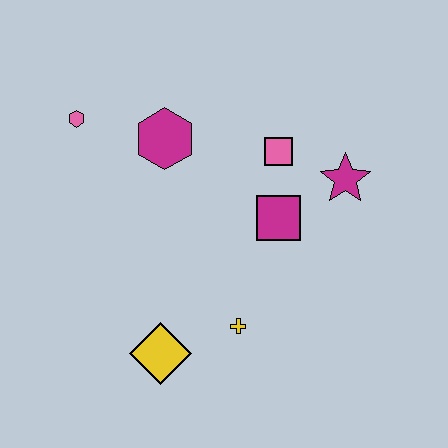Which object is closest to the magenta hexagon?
The pink hexagon is closest to the magenta hexagon.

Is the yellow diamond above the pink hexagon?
No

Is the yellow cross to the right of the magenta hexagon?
Yes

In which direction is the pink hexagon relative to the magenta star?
The pink hexagon is to the left of the magenta star.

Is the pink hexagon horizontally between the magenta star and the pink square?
No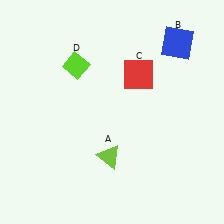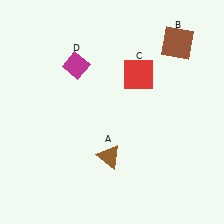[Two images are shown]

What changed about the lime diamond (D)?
In Image 1, D is lime. In Image 2, it changed to magenta.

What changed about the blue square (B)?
In Image 1, B is blue. In Image 2, it changed to brown.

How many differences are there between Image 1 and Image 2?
There are 3 differences between the two images.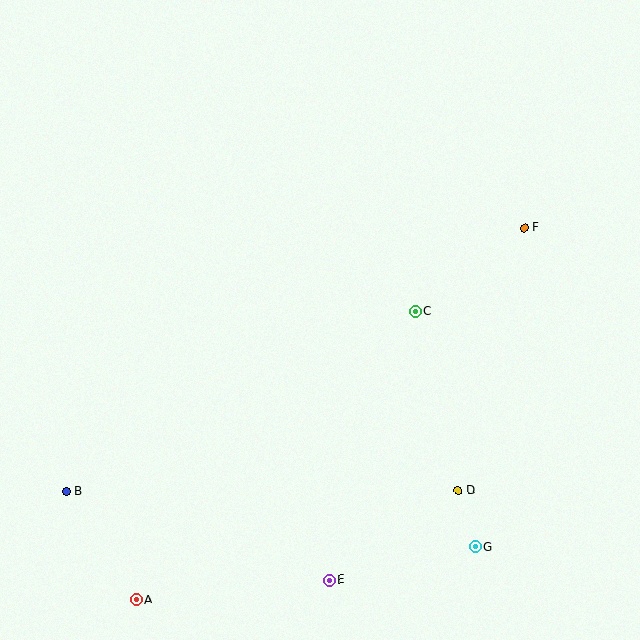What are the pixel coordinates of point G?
Point G is at (475, 547).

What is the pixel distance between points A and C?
The distance between A and C is 402 pixels.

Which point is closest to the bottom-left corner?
Point A is closest to the bottom-left corner.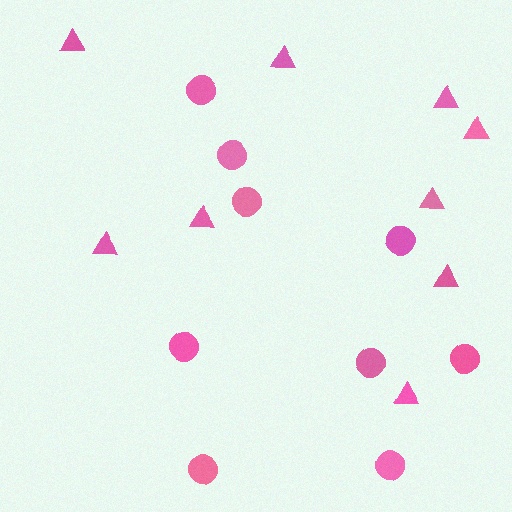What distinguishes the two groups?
There are 2 groups: one group of triangles (9) and one group of circles (9).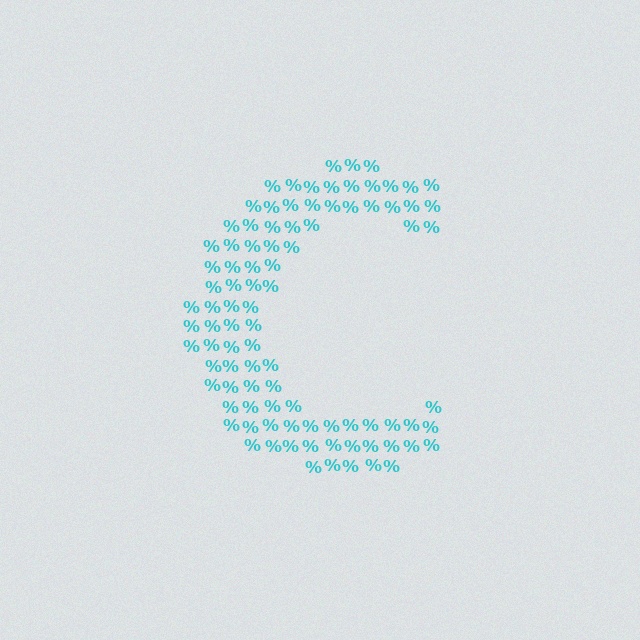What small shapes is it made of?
It is made of small percent signs.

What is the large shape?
The large shape is the letter C.